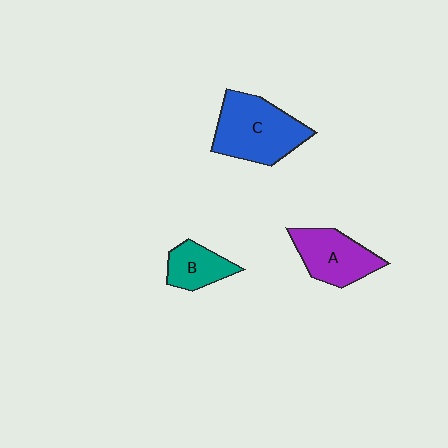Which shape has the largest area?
Shape C (blue).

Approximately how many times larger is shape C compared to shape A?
Approximately 1.4 times.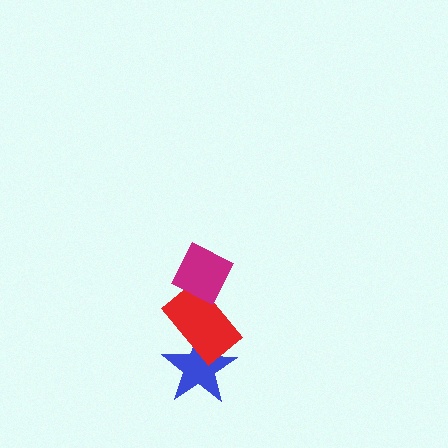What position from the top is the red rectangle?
The red rectangle is 2nd from the top.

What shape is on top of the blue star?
The red rectangle is on top of the blue star.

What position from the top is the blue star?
The blue star is 3rd from the top.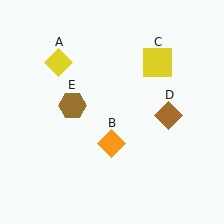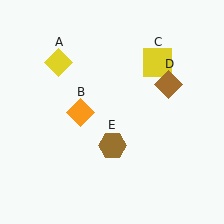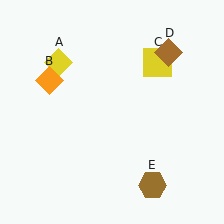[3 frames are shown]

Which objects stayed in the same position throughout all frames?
Yellow diamond (object A) and yellow square (object C) remained stationary.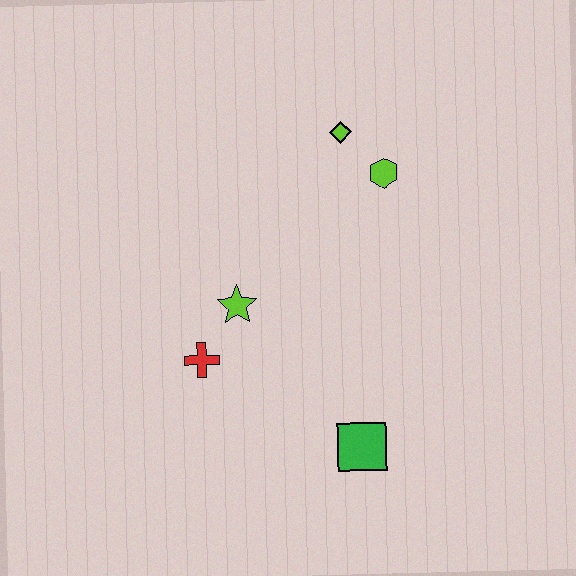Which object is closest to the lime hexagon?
The lime diamond is closest to the lime hexagon.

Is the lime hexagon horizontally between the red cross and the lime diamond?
No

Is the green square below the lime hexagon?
Yes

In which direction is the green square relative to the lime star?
The green square is below the lime star.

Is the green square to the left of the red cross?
No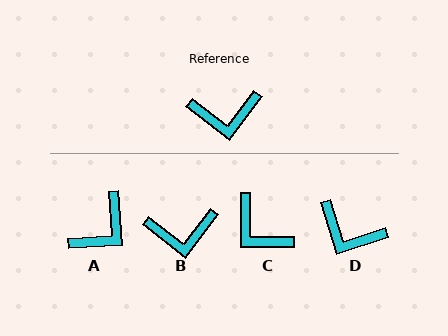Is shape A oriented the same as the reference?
No, it is off by about 41 degrees.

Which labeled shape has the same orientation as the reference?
B.